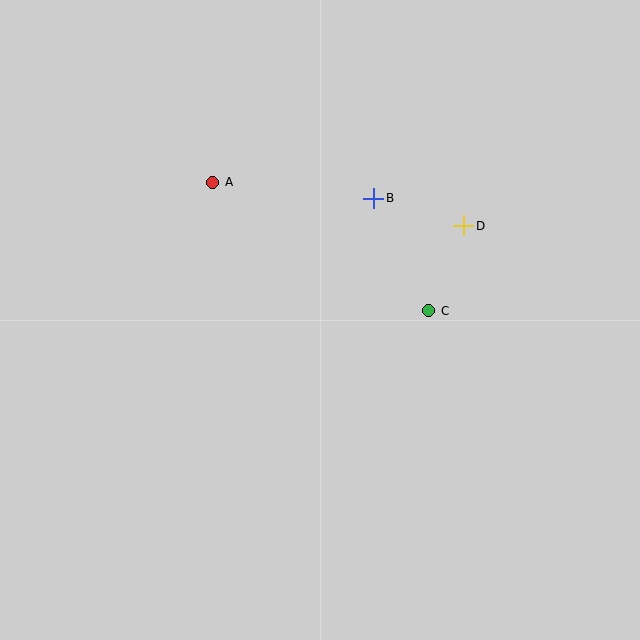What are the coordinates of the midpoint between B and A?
The midpoint between B and A is at (293, 190).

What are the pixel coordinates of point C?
Point C is at (429, 311).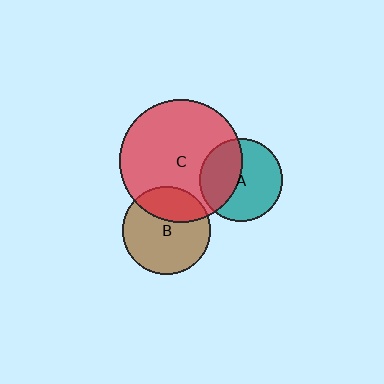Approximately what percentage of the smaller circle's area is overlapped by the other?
Approximately 30%.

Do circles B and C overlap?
Yes.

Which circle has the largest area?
Circle C (red).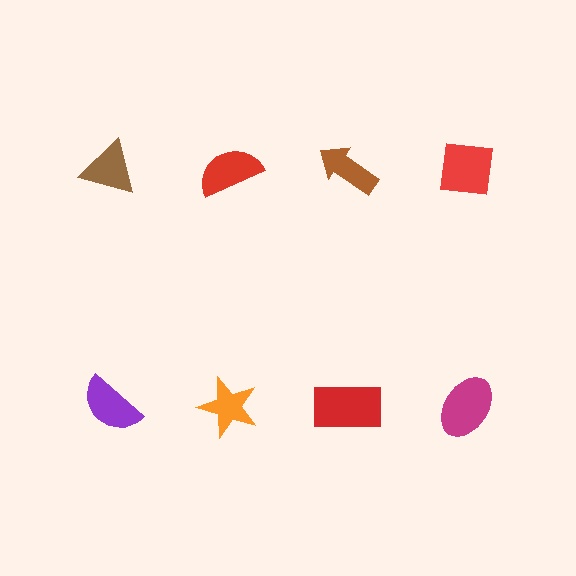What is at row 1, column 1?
A brown triangle.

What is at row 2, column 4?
A magenta ellipse.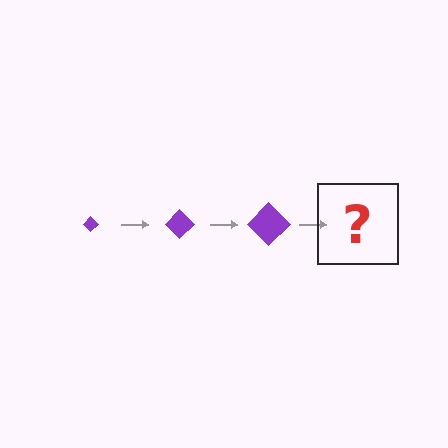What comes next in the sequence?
The next element should be a purple diamond, larger than the previous one.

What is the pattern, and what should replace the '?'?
The pattern is that the diamond gets progressively larger each step. The '?' should be a purple diamond, larger than the previous one.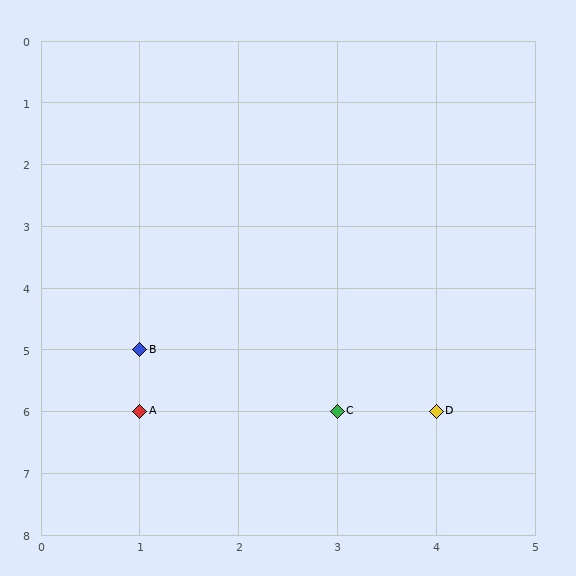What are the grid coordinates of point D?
Point D is at grid coordinates (4, 6).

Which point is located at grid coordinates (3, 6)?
Point C is at (3, 6).